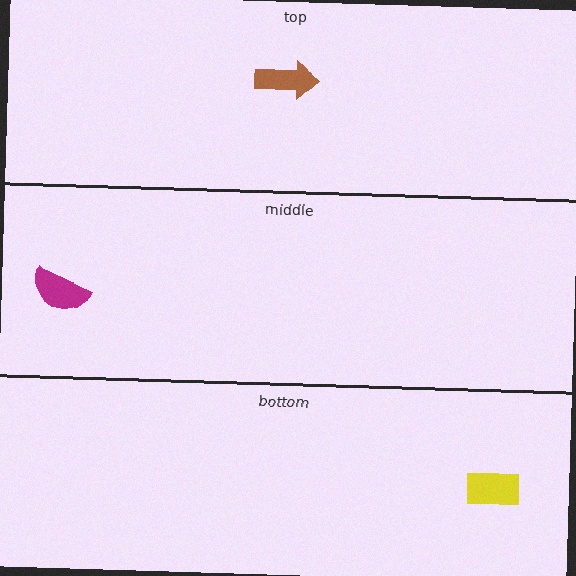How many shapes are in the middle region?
1.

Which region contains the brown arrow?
The top region.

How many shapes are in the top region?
1.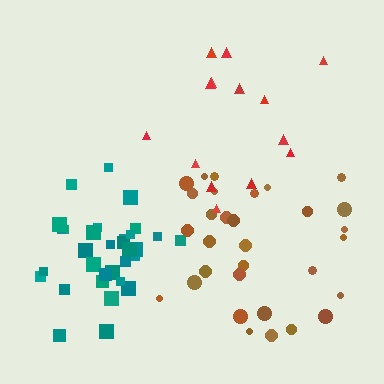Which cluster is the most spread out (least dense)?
Red.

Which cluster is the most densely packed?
Teal.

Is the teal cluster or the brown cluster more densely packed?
Teal.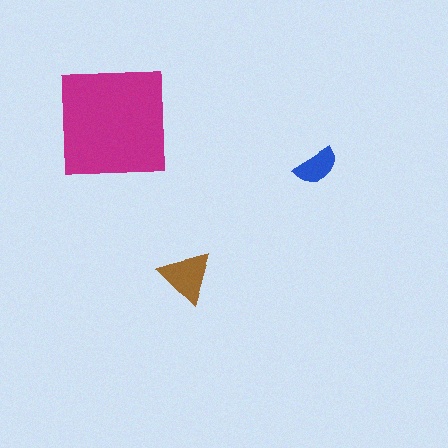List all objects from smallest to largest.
The blue semicircle, the brown triangle, the magenta square.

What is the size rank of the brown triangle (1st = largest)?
2nd.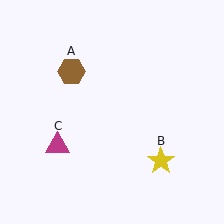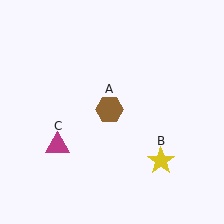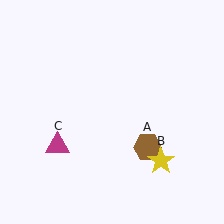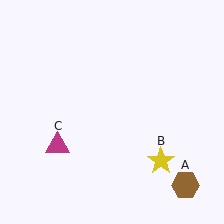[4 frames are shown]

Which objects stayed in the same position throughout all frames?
Yellow star (object B) and magenta triangle (object C) remained stationary.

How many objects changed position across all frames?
1 object changed position: brown hexagon (object A).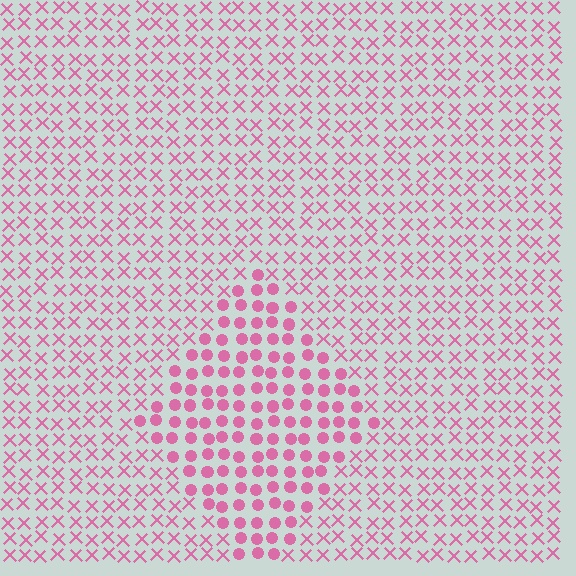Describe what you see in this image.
The image is filled with small pink elements arranged in a uniform grid. A diamond-shaped region contains circles, while the surrounding area contains X marks. The boundary is defined purely by the change in element shape.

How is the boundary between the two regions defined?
The boundary is defined by a change in element shape: circles inside vs. X marks outside. All elements share the same color and spacing.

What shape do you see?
I see a diamond.